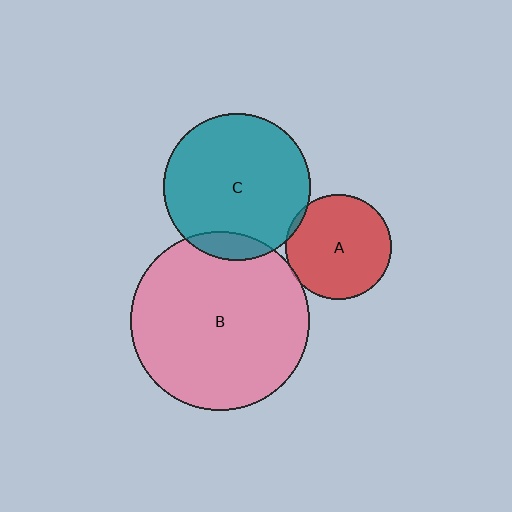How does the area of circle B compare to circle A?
Approximately 2.9 times.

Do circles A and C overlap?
Yes.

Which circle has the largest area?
Circle B (pink).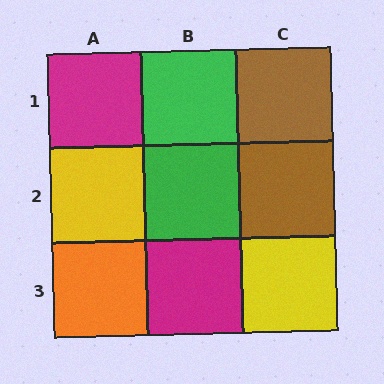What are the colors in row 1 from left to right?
Magenta, green, brown.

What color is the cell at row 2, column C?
Brown.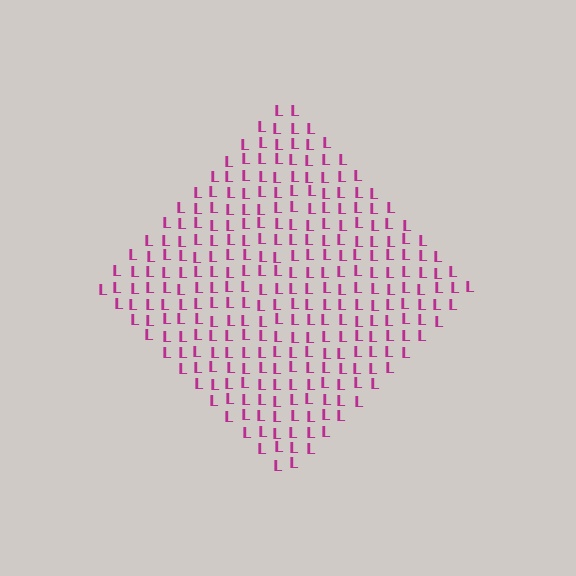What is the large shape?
The large shape is a diamond.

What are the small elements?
The small elements are letter L's.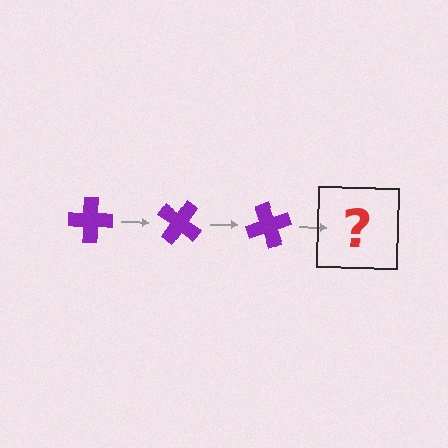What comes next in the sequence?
The next element should be a purple cross rotated 105 degrees.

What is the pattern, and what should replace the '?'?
The pattern is that the cross rotates 35 degrees each step. The '?' should be a purple cross rotated 105 degrees.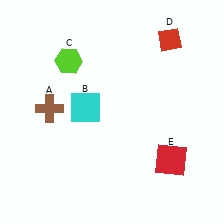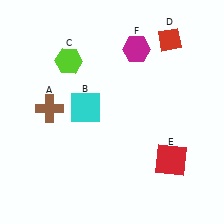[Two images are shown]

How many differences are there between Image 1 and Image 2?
There is 1 difference between the two images.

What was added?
A magenta hexagon (F) was added in Image 2.